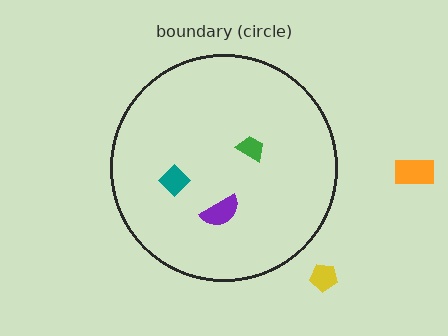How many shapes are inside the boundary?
3 inside, 2 outside.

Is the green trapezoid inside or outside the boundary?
Inside.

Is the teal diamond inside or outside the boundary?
Inside.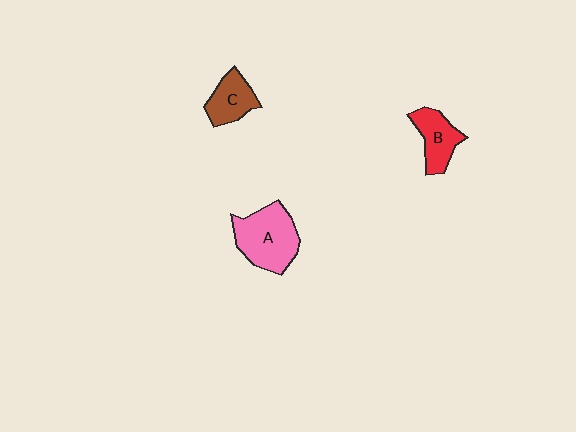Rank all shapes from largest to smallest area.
From largest to smallest: A (pink), B (red), C (brown).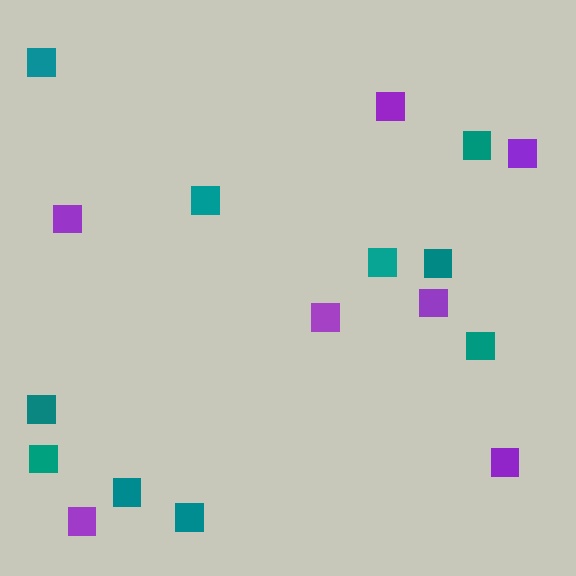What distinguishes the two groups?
There are 2 groups: one group of purple squares (7) and one group of teal squares (10).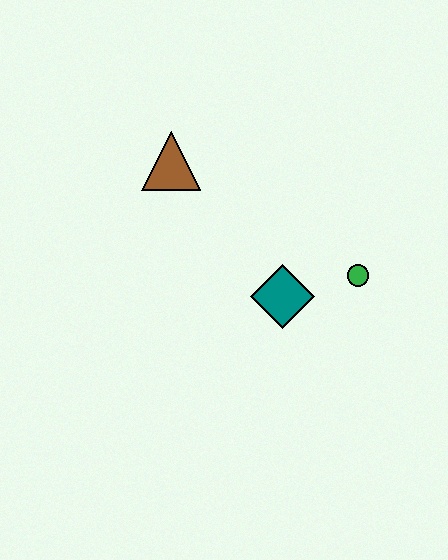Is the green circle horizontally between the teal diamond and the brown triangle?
No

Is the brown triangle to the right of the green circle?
No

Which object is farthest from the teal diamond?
The brown triangle is farthest from the teal diamond.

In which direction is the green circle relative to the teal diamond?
The green circle is to the right of the teal diamond.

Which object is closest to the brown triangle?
The teal diamond is closest to the brown triangle.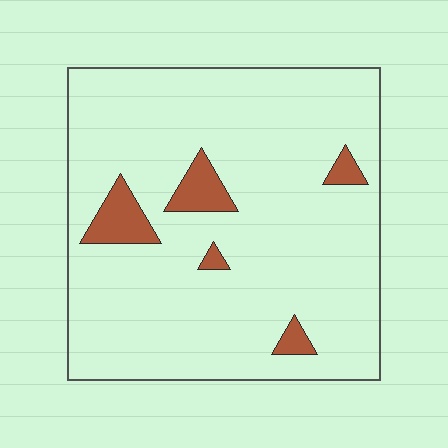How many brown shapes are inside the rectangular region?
5.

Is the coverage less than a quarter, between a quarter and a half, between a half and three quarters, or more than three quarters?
Less than a quarter.